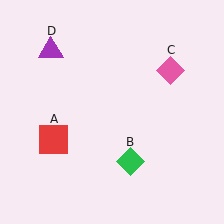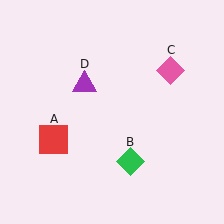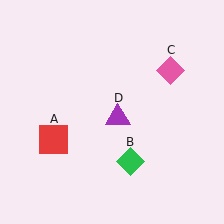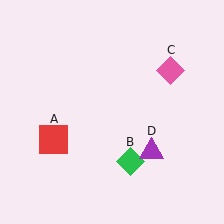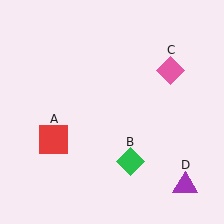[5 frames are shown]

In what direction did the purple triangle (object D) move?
The purple triangle (object D) moved down and to the right.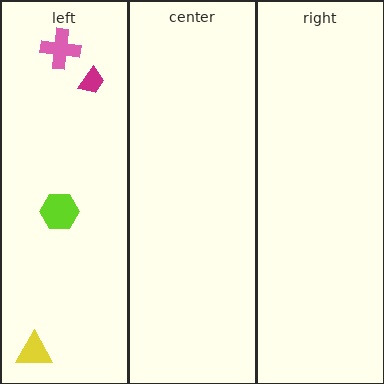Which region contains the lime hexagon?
The left region.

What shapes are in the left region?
The pink cross, the yellow triangle, the magenta trapezoid, the lime hexagon.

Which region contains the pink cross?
The left region.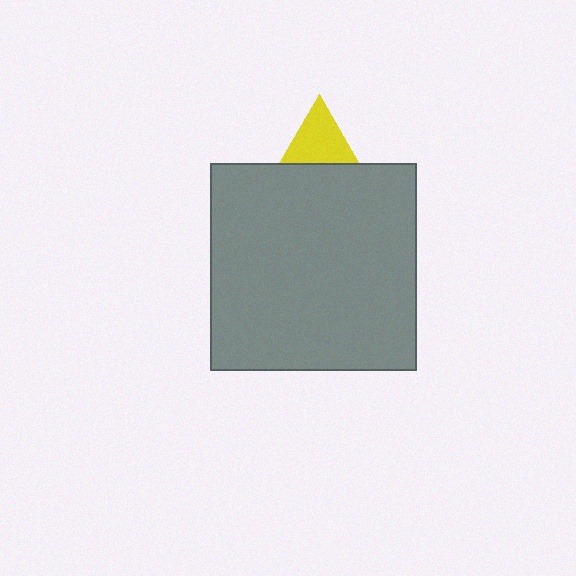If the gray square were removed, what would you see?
You would see the complete yellow triangle.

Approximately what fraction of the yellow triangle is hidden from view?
Roughly 61% of the yellow triangle is hidden behind the gray square.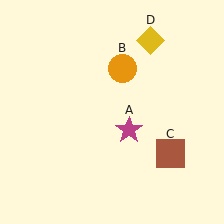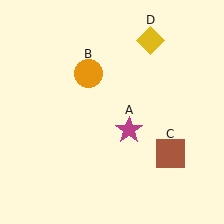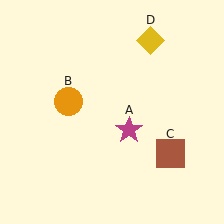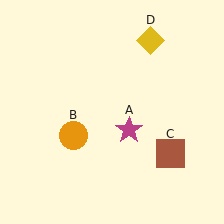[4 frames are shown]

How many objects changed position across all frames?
1 object changed position: orange circle (object B).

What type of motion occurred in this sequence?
The orange circle (object B) rotated counterclockwise around the center of the scene.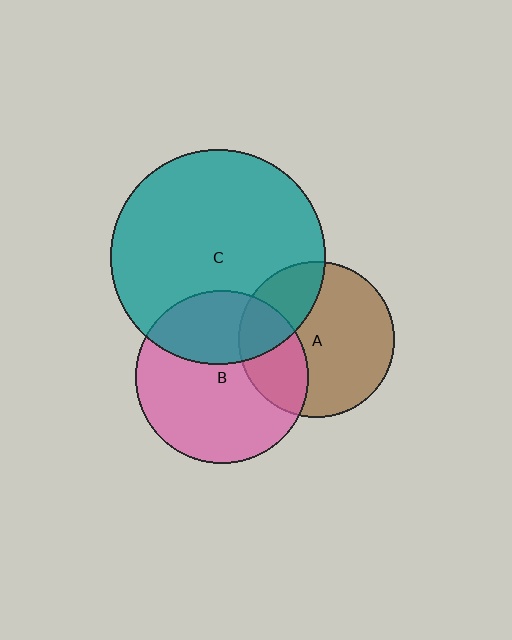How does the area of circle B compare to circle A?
Approximately 1.2 times.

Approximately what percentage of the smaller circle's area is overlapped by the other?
Approximately 35%.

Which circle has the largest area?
Circle C (teal).